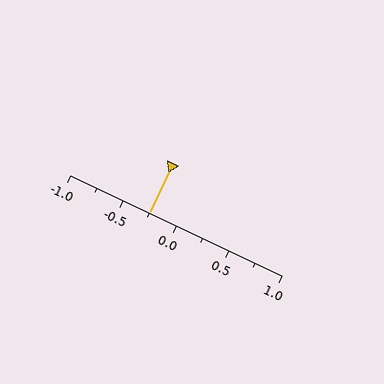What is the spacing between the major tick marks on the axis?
The major ticks are spaced 0.5 apart.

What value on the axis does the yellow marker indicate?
The marker indicates approximately -0.25.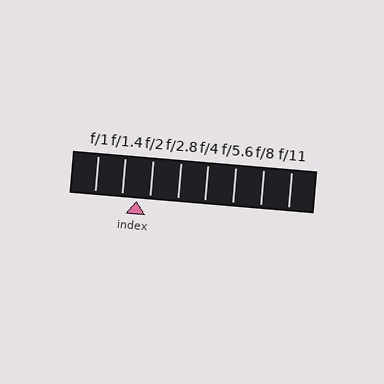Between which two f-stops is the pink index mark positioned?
The index mark is between f/1.4 and f/2.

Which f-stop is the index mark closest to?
The index mark is closest to f/2.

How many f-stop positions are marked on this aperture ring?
There are 8 f-stop positions marked.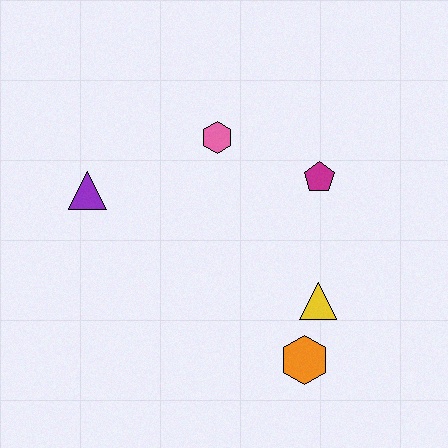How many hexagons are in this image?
There are 2 hexagons.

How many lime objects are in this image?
There are no lime objects.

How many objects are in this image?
There are 5 objects.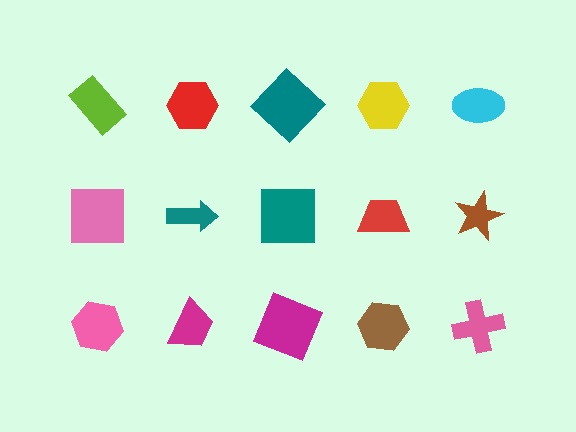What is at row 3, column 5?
A pink cross.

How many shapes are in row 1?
5 shapes.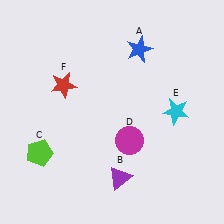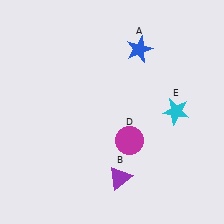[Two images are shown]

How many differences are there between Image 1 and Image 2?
There are 2 differences between the two images.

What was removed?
The lime pentagon (C), the red star (F) were removed in Image 2.